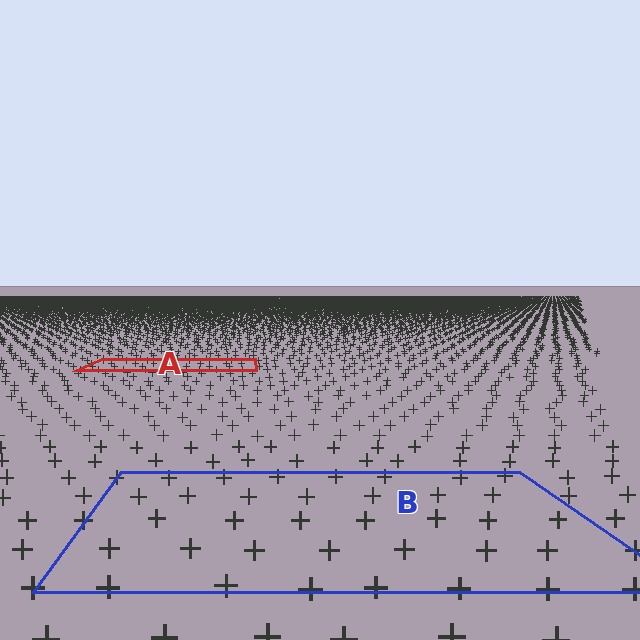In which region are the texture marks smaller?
The texture marks are smaller in region A, because it is farther away.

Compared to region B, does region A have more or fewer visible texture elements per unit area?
Region A has more texture elements per unit area — they are packed more densely because it is farther away.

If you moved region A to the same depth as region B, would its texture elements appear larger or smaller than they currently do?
They would appear larger. At a closer depth, the same texture elements are projected at a bigger on-screen size.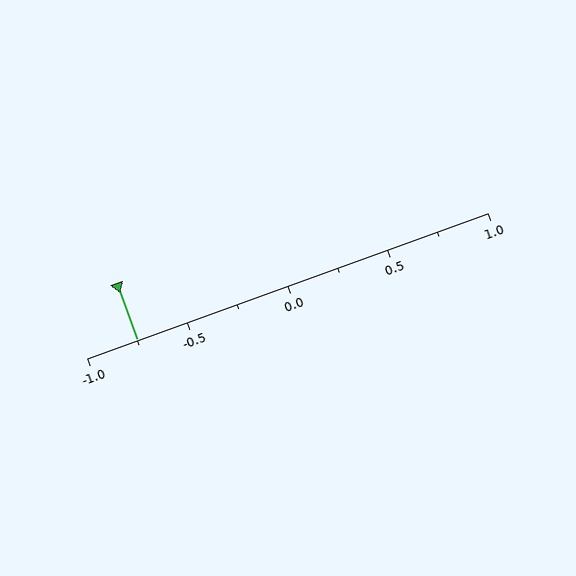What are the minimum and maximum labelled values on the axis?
The axis runs from -1.0 to 1.0.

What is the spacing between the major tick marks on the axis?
The major ticks are spaced 0.5 apart.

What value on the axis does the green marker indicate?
The marker indicates approximately -0.75.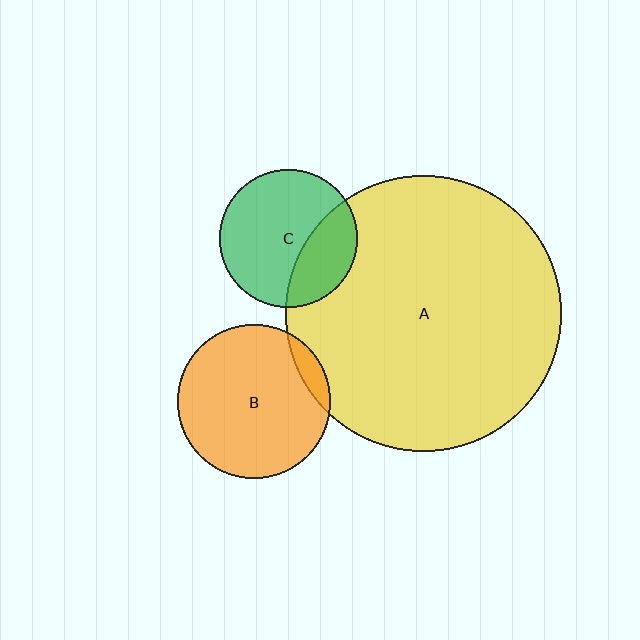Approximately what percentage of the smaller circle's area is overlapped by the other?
Approximately 30%.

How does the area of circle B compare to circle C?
Approximately 1.2 times.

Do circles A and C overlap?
Yes.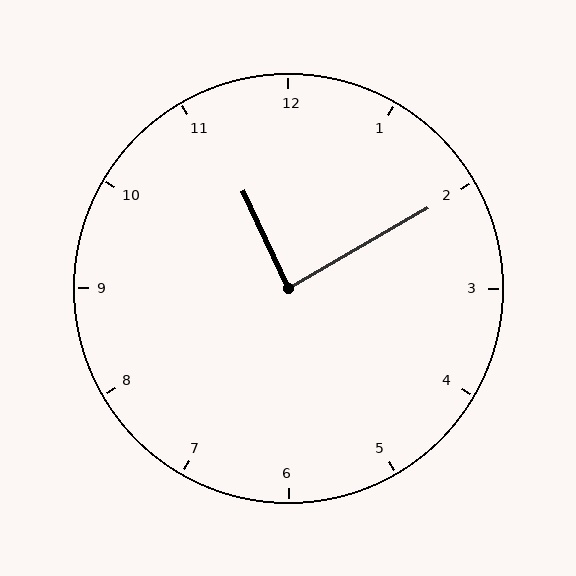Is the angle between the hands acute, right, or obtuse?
It is right.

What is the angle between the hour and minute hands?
Approximately 85 degrees.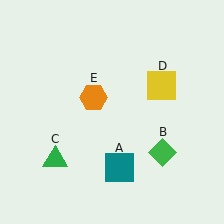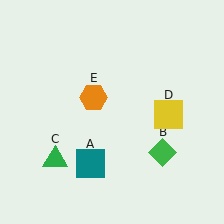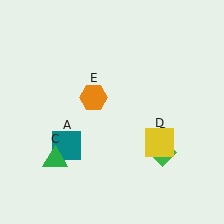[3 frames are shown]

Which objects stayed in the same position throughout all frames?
Green diamond (object B) and green triangle (object C) and orange hexagon (object E) remained stationary.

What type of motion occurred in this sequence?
The teal square (object A), yellow square (object D) rotated clockwise around the center of the scene.